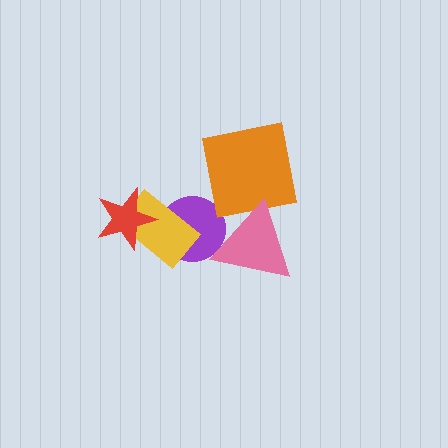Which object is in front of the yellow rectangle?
The red star is in front of the yellow rectangle.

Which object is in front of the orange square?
The pink triangle is in front of the orange square.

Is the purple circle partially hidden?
Yes, it is partially covered by another shape.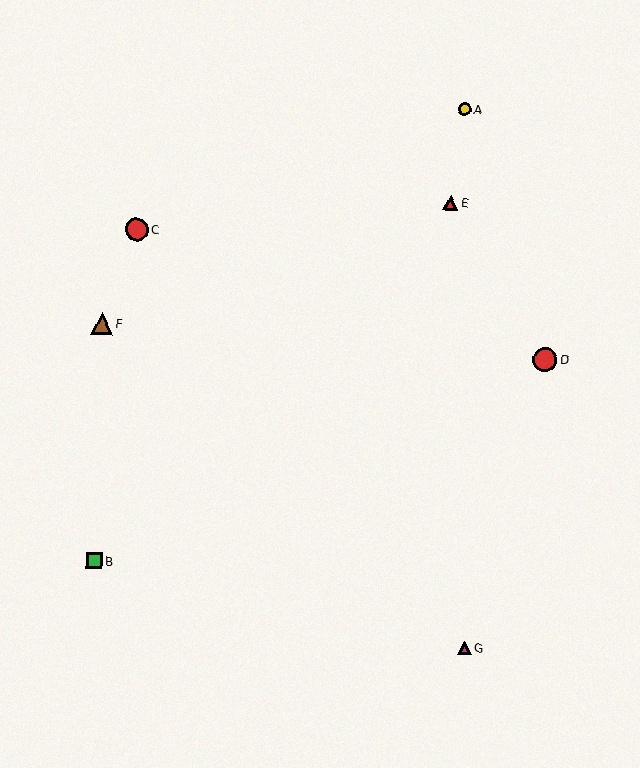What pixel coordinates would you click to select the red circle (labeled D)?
Click at (545, 360) to select the red circle D.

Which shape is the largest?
The red circle (labeled D) is the largest.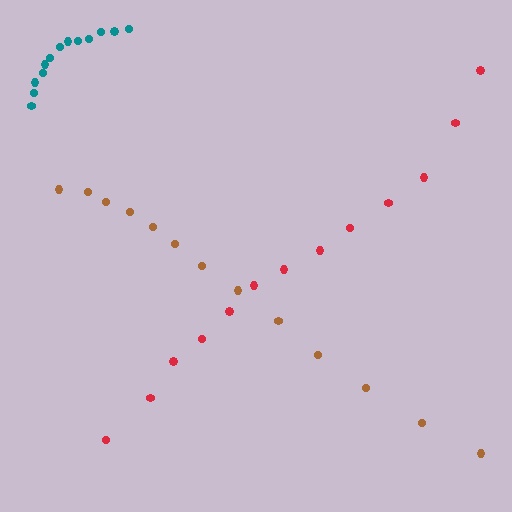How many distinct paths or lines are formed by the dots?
There are 3 distinct paths.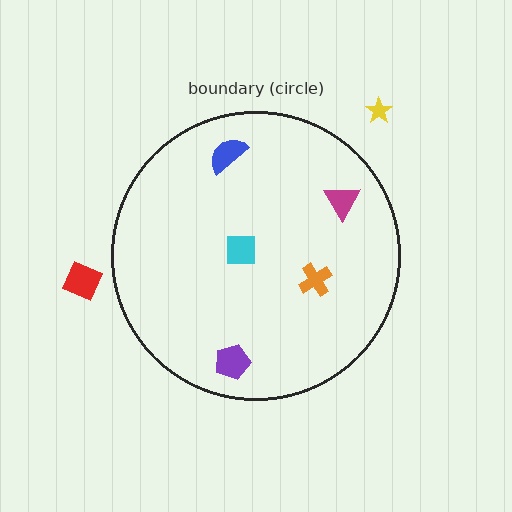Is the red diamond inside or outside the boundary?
Outside.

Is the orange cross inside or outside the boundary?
Inside.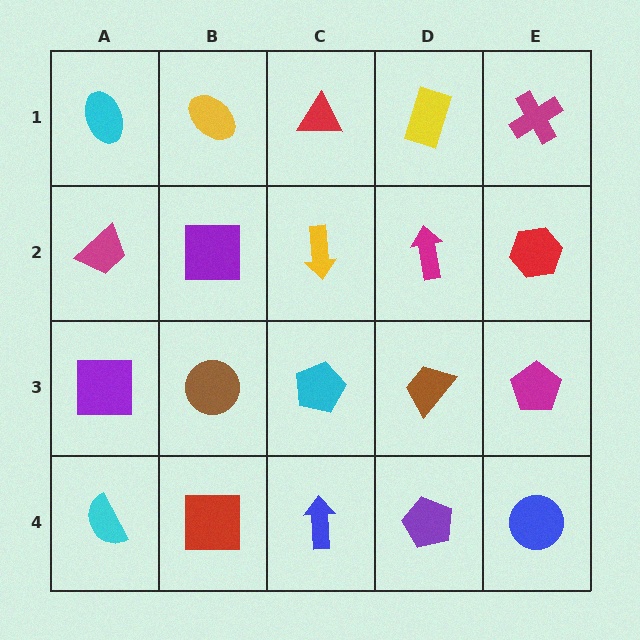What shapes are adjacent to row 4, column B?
A brown circle (row 3, column B), a cyan semicircle (row 4, column A), a blue arrow (row 4, column C).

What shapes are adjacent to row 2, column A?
A cyan ellipse (row 1, column A), a purple square (row 3, column A), a purple square (row 2, column B).